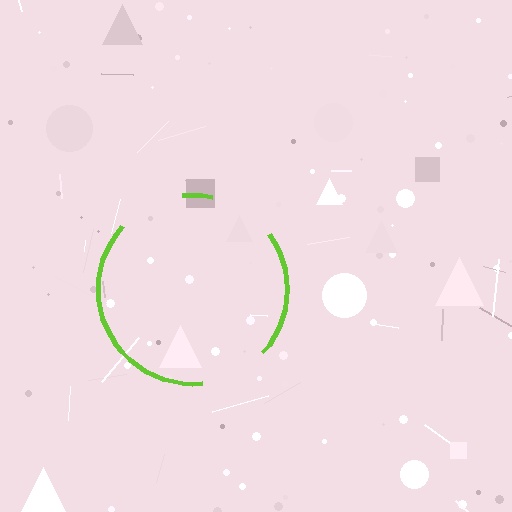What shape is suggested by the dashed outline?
The dashed outline suggests a circle.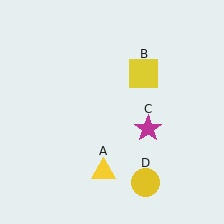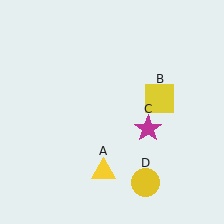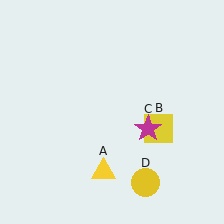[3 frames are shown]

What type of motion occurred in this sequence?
The yellow square (object B) rotated clockwise around the center of the scene.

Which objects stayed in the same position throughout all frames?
Yellow triangle (object A) and magenta star (object C) and yellow circle (object D) remained stationary.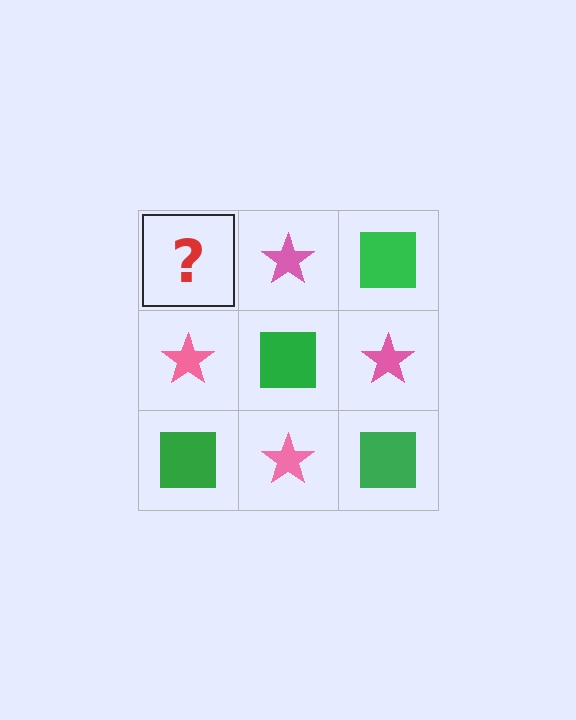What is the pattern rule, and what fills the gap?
The rule is that it alternates green square and pink star in a checkerboard pattern. The gap should be filled with a green square.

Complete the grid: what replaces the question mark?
The question mark should be replaced with a green square.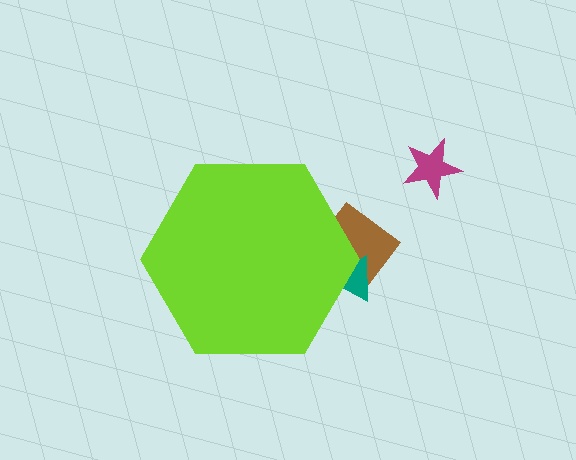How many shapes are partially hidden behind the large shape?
2 shapes are partially hidden.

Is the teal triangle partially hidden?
Yes, the teal triangle is partially hidden behind the lime hexagon.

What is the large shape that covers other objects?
A lime hexagon.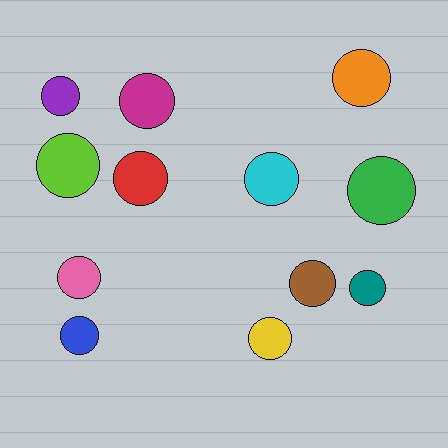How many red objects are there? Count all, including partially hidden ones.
There is 1 red object.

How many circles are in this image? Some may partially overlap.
There are 12 circles.